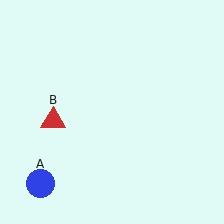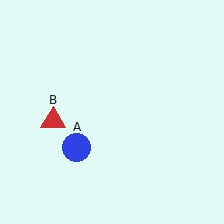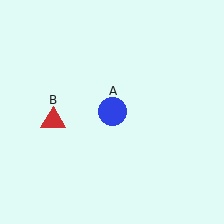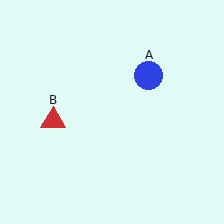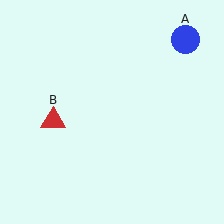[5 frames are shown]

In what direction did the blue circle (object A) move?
The blue circle (object A) moved up and to the right.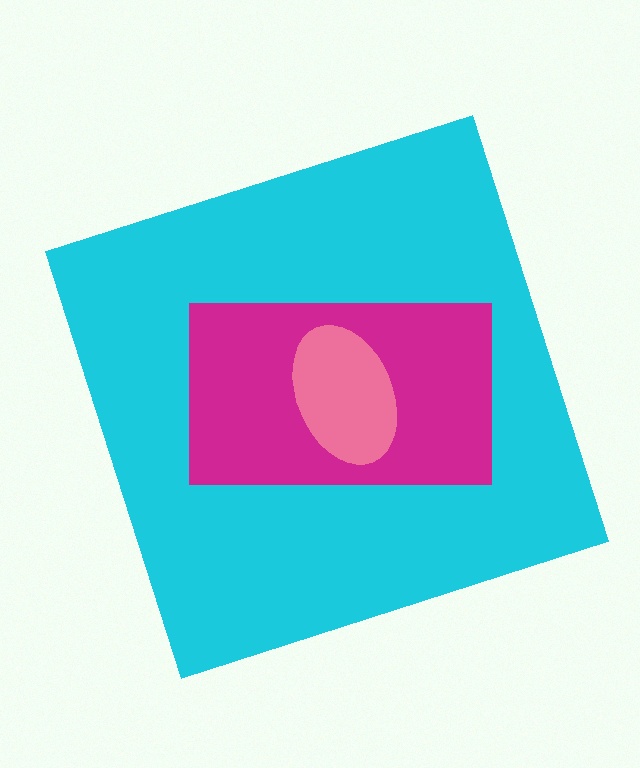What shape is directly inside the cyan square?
The magenta rectangle.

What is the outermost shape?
The cyan square.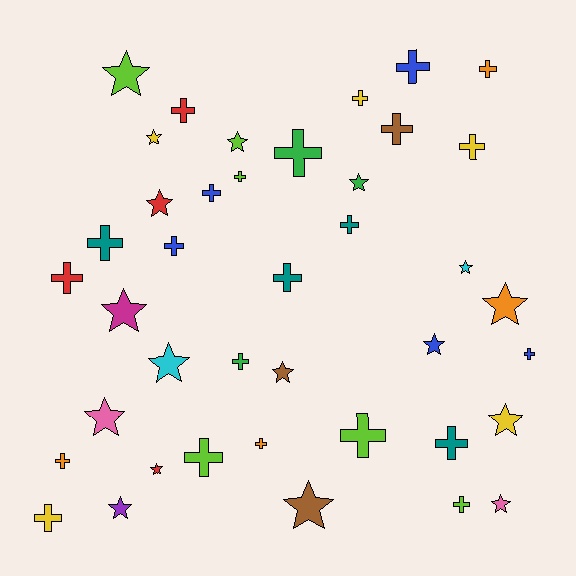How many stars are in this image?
There are 17 stars.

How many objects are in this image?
There are 40 objects.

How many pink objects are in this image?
There are 2 pink objects.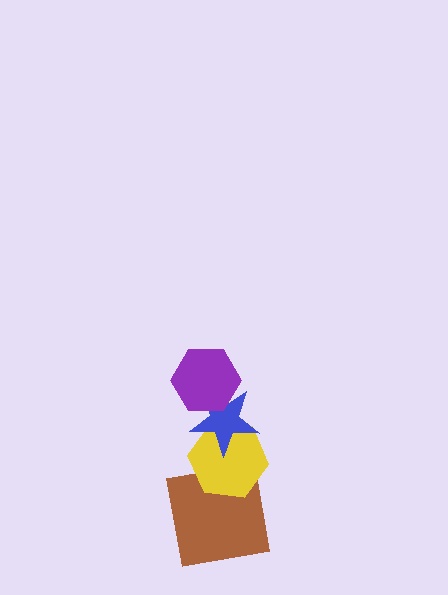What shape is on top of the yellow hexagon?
The blue star is on top of the yellow hexagon.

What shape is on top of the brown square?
The yellow hexagon is on top of the brown square.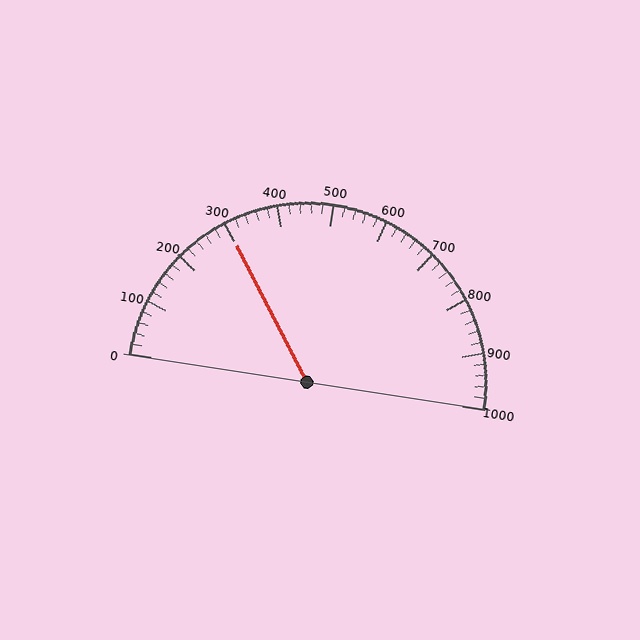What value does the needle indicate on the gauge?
The needle indicates approximately 300.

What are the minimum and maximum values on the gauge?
The gauge ranges from 0 to 1000.